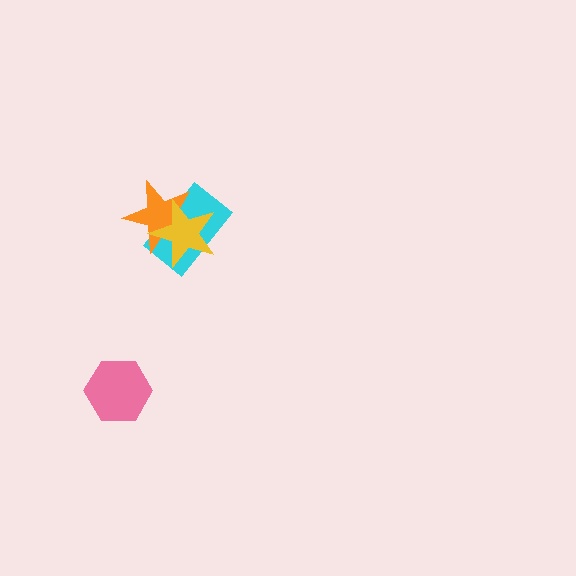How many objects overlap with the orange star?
2 objects overlap with the orange star.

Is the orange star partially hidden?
Yes, it is partially covered by another shape.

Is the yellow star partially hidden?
No, no other shape covers it.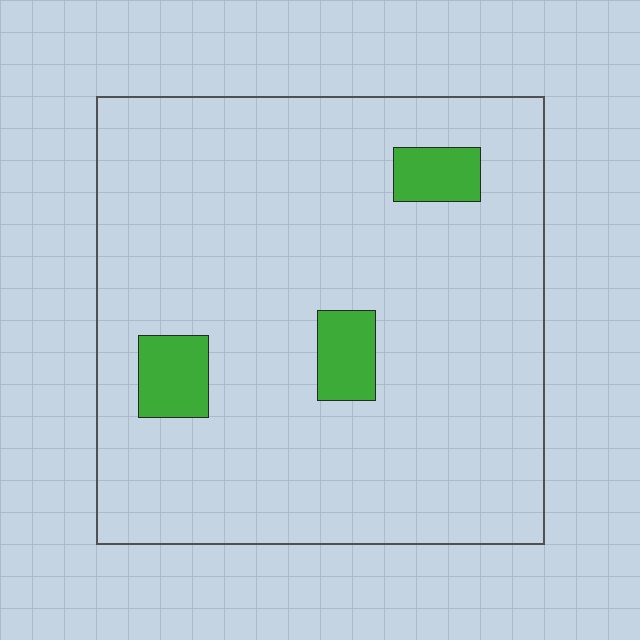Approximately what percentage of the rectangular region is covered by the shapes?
Approximately 10%.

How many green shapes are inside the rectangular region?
3.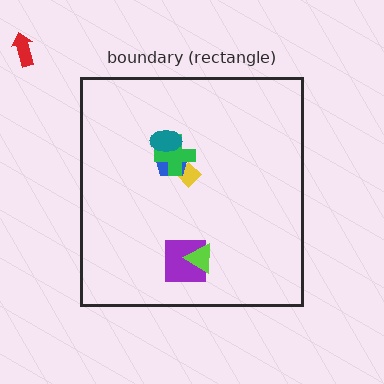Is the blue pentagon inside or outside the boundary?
Inside.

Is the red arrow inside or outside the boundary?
Outside.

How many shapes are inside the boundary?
6 inside, 1 outside.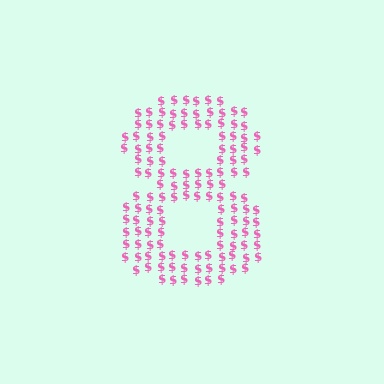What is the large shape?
The large shape is the digit 8.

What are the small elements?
The small elements are dollar signs.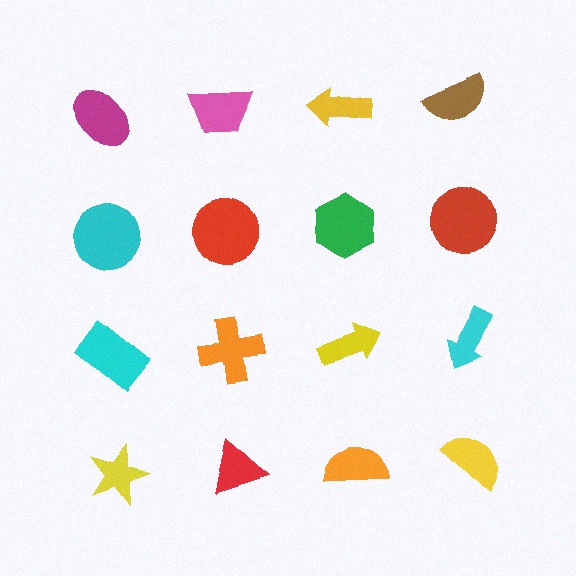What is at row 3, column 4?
A cyan arrow.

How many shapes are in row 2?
4 shapes.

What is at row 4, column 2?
A red triangle.